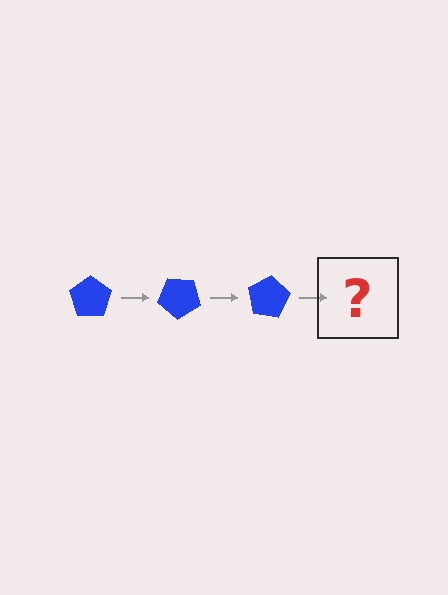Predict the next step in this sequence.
The next step is a blue pentagon rotated 120 degrees.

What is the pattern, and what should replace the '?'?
The pattern is that the pentagon rotates 40 degrees each step. The '?' should be a blue pentagon rotated 120 degrees.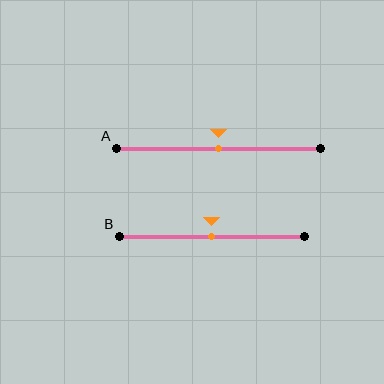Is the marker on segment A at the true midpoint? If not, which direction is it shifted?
Yes, the marker on segment A is at the true midpoint.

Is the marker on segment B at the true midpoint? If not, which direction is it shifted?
Yes, the marker on segment B is at the true midpoint.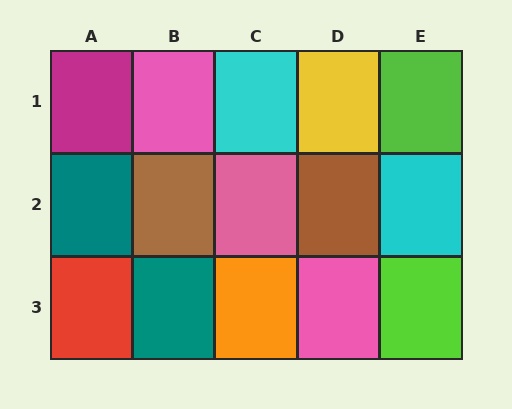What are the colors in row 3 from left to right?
Red, teal, orange, pink, lime.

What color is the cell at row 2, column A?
Teal.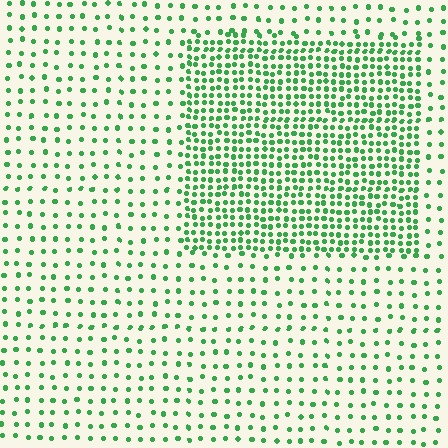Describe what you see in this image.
The image contains small green elements arranged at two different densities. A rectangle-shaped region is visible where the elements are more densely packed than the surrounding area.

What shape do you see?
I see a rectangle.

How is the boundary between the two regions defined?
The boundary is defined by a change in element density (approximately 2.6x ratio). All elements are the same color, size, and shape.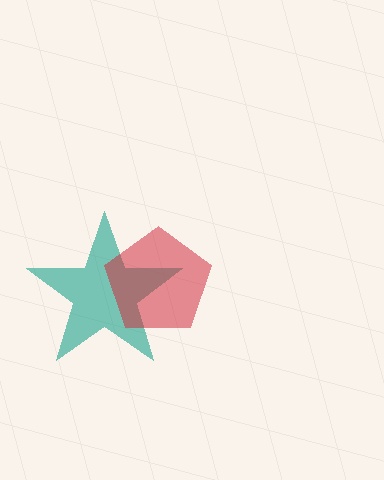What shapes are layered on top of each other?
The layered shapes are: a teal star, a red pentagon.